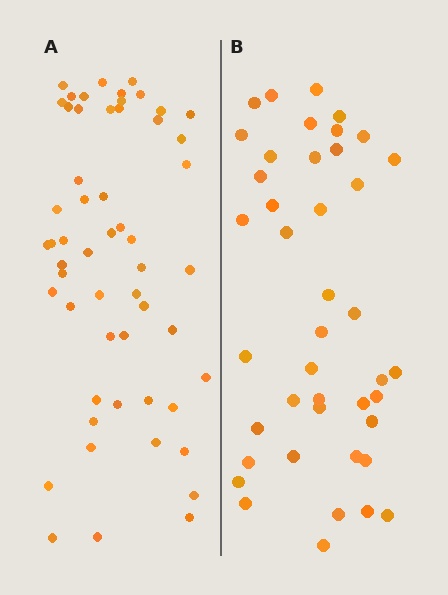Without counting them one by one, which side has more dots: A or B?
Region A (the left region) has more dots.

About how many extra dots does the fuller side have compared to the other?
Region A has approximately 15 more dots than region B.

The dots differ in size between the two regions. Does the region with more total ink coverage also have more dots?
No. Region B has more total ink coverage because its dots are larger, but region A actually contains more individual dots. Total area can be misleading — the number of items is what matters here.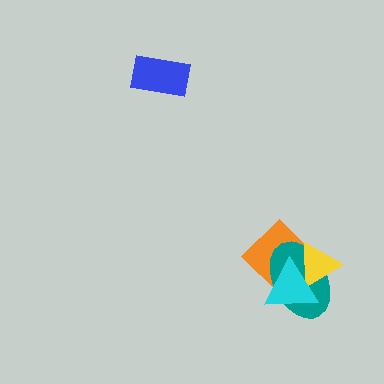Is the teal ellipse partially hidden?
Yes, it is partially covered by another shape.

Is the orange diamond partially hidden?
Yes, it is partially covered by another shape.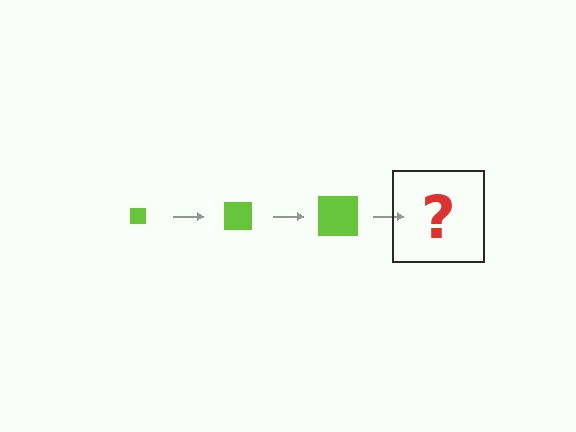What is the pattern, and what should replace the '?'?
The pattern is that the square gets progressively larger each step. The '?' should be a lime square, larger than the previous one.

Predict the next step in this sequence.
The next step is a lime square, larger than the previous one.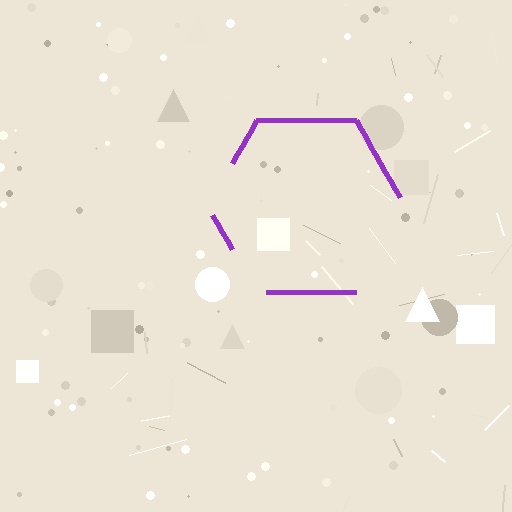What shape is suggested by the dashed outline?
The dashed outline suggests a hexagon.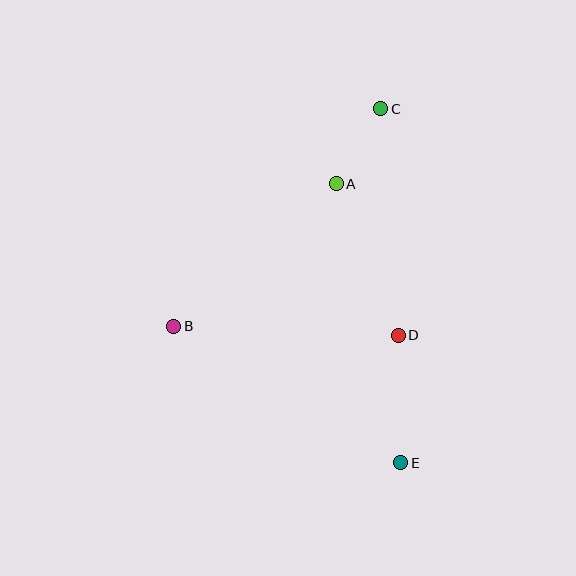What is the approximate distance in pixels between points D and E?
The distance between D and E is approximately 127 pixels.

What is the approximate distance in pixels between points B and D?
The distance between B and D is approximately 225 pixels.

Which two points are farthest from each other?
Points C and E are farthest from each other.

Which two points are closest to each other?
Points A and C are closest to each other.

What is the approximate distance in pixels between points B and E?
The distance between B and E is approximately 265 pixels.